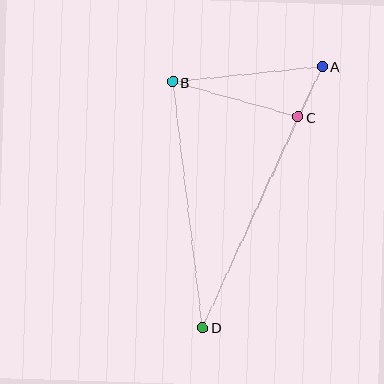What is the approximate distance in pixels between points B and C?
The distance between B and C is approximately 130 pixels.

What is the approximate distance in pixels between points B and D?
The distance between B and D is approximately 248 pixels.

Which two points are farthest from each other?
Points A and D are farthest from each other.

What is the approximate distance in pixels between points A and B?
The distance between A and B is approximately 150 pixels.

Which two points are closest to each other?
Points A and C are closest to each other.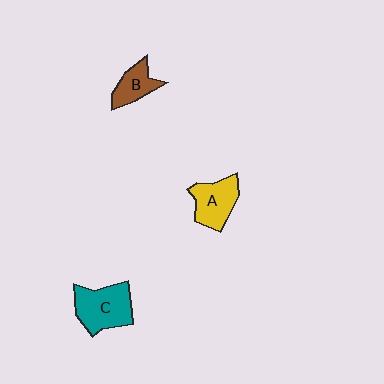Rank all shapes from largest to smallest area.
From largest to smallest: C (teal), A (yellow), B (brown).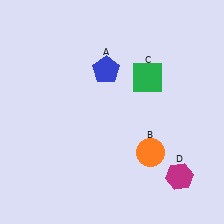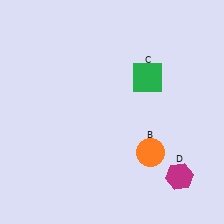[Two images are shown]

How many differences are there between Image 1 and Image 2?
There is 1 difference between the two images.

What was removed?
The blue pentagon (A) was removed in Image 2.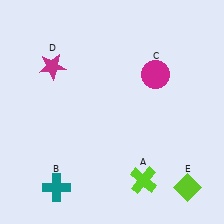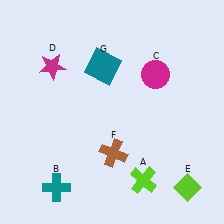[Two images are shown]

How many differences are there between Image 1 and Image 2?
There are 2 differences between the two images.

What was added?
A brown cross (F), a teal square (G) were added in Image 2.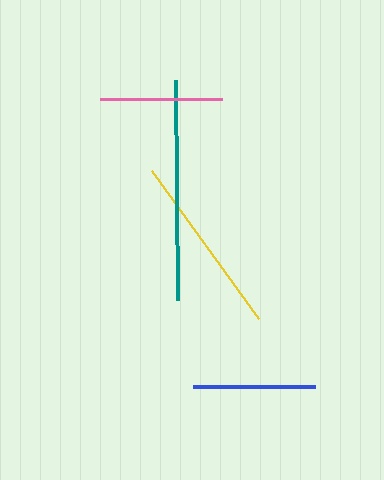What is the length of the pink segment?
The pink segment is approximately 122 pixels long.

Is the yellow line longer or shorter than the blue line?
The yellow line is longer than the blue line.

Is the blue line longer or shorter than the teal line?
The teal line is longer than the blue line.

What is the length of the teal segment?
The teal segment is approximately 220 pixels long.